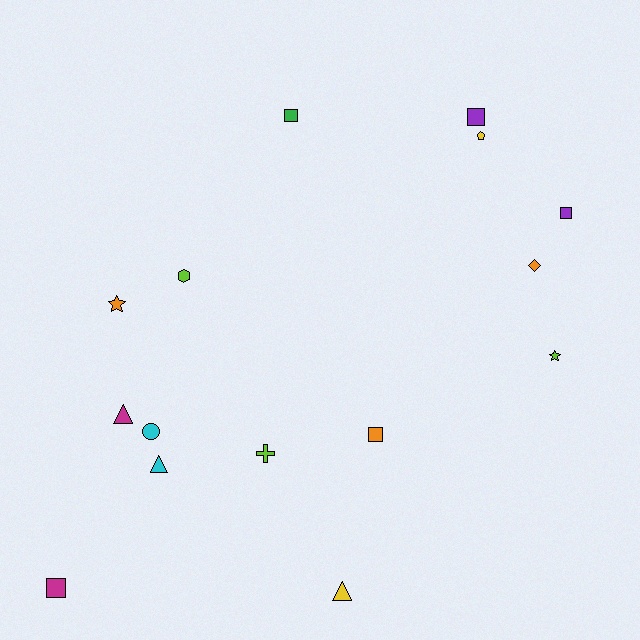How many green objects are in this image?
There is 1 green object.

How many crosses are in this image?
There is 1 cross.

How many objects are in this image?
There are 15 objects.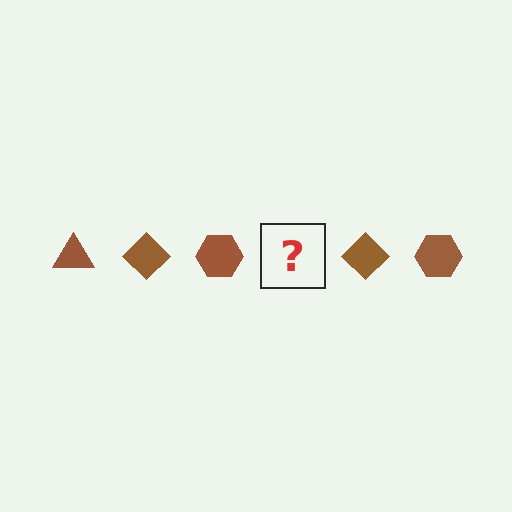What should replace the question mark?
The question mark should be replaced with a brown triangle.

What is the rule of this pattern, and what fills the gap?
The rule is that the pattern cycles through triangle, diamond, hexagon shapes in brown. The gap should be filled with a brown triangle.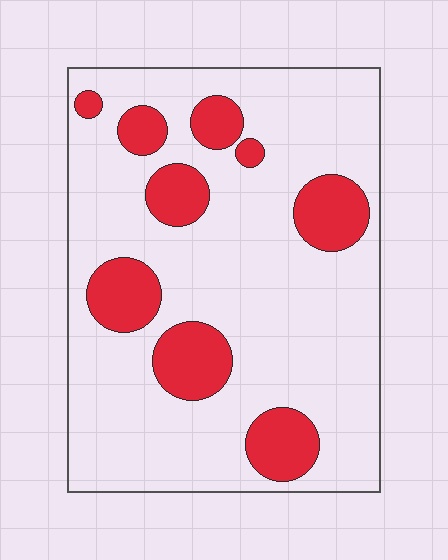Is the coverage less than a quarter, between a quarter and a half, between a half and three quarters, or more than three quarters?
Less than a quarter.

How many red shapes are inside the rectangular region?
9.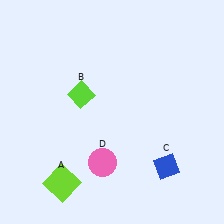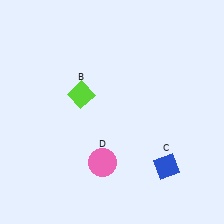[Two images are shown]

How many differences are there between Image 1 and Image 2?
There is 1 difference between the two images.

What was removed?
The lime square (A) was removed in Image 2.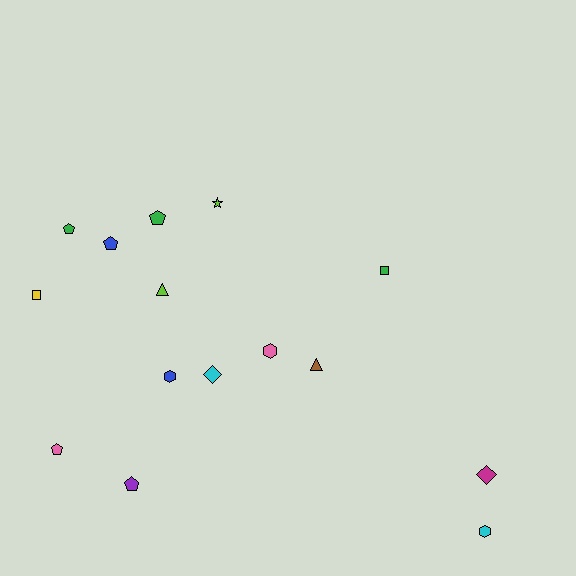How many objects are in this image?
There are 15 objects.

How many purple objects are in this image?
There is 1 purple object.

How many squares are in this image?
There are 2 squares.